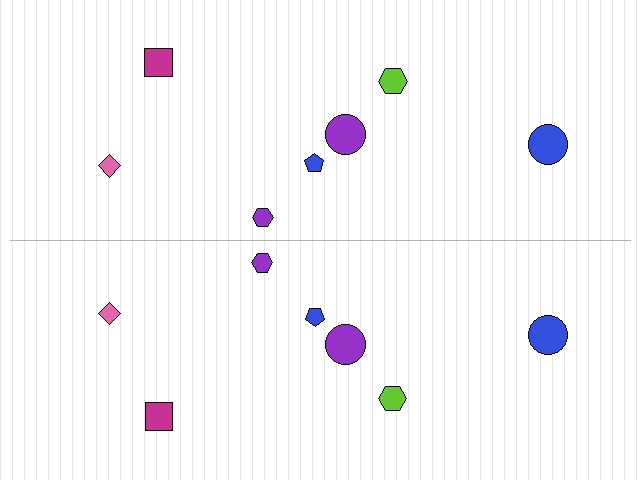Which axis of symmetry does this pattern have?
The pattern has a horizontal axis of symmetry running through the center of the image.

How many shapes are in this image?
There are 14 shapes in this image.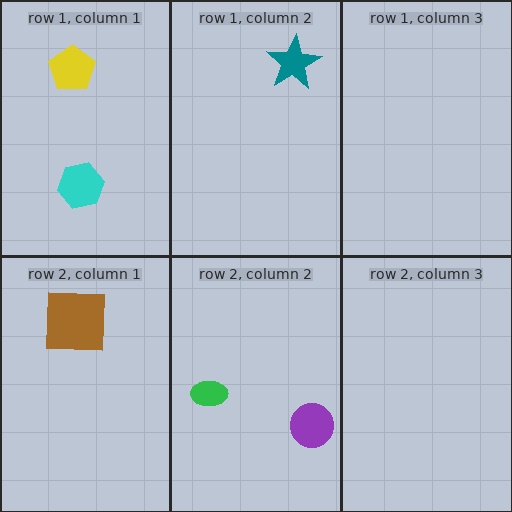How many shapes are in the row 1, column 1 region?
2.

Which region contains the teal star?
The row 1, column 2 region.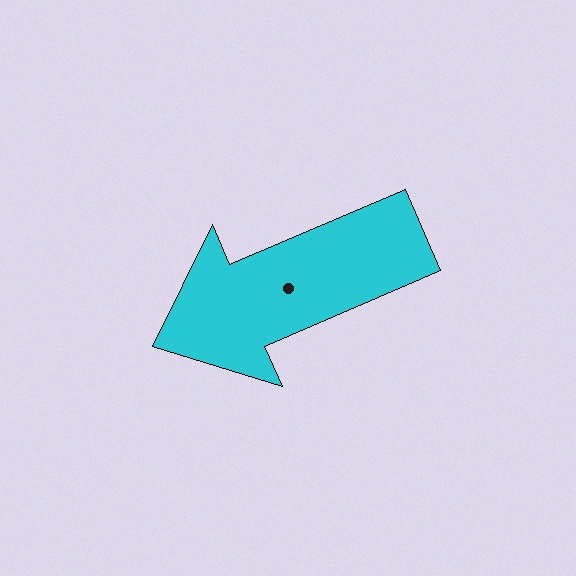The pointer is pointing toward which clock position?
Roughly 8 o'clock.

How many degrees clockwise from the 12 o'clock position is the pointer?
Approximately 247 degrees.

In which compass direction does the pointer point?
Southwest.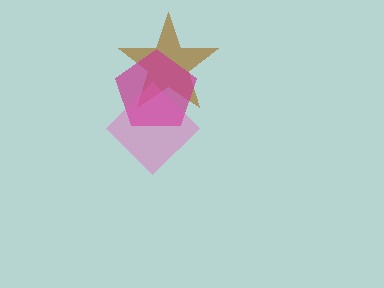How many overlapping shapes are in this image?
There are 3 overlapping shapes in the image.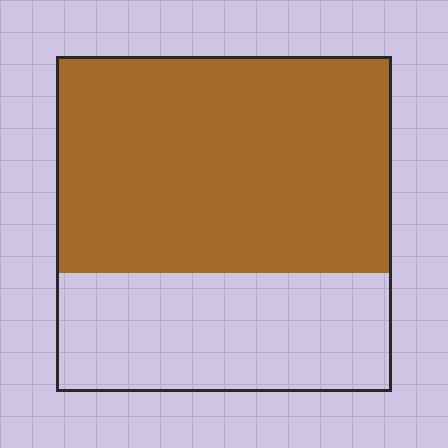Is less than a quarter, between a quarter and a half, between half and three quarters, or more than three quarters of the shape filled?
Between half and three quarters.